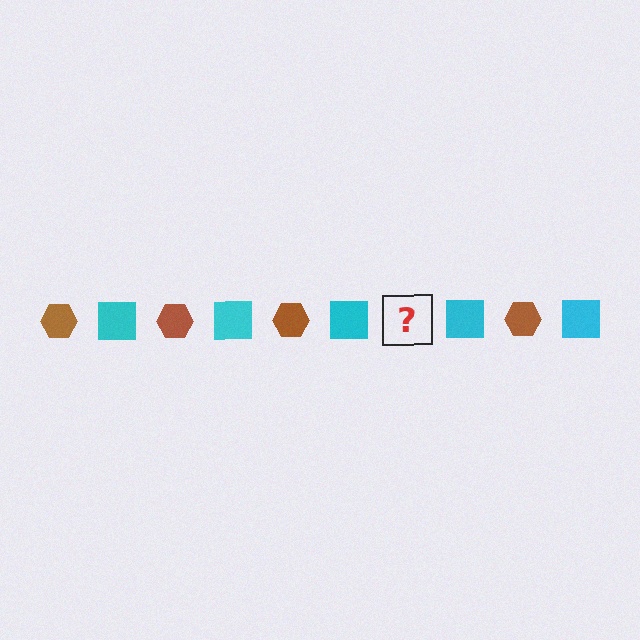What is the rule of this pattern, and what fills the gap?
The rule is that the pattern alternates between brown hexagon and cyan square. The gap should be filled with a brown hexagon.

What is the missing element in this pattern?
The missing element is a brown hexagon.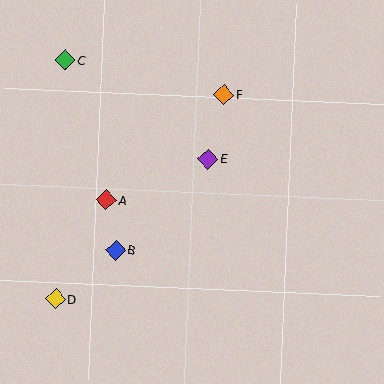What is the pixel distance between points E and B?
The distance between E and B is 130 pixels.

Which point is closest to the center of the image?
Point E at (208, 159) is closest to the center.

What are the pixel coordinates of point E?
Point E is at (208, 159).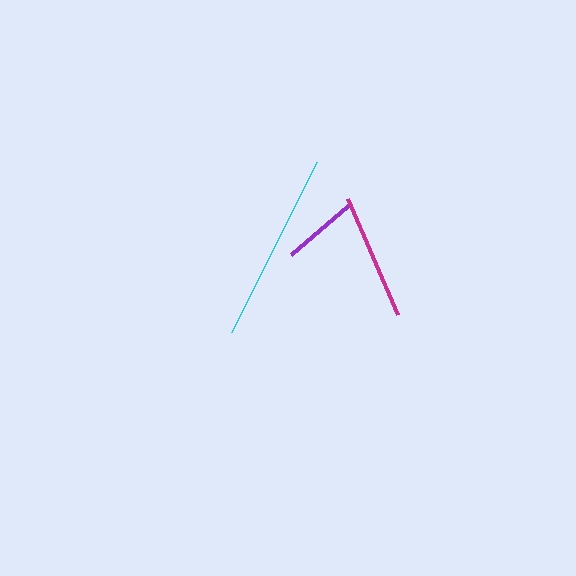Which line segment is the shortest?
The purple line is the shortest at approximately 75 pixels.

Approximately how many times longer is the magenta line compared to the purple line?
The magenta line is approximately 1.7 times the length of the purple line.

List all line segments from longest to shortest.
From longest to shortest: cyan, magenta, purple.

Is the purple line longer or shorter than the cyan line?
The cyan line is longer than the purple line.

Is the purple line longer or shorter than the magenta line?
The magenta line is longer than the purple line.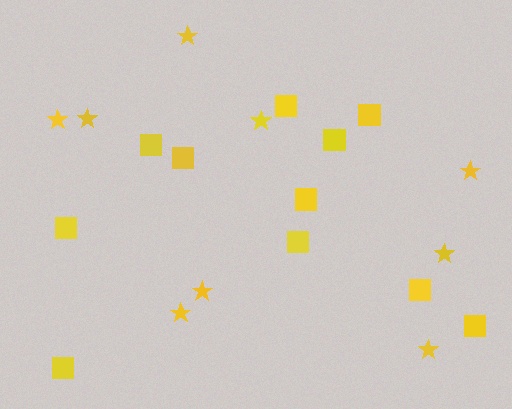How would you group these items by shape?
There are 2 groups: one group of squares (11) and one group of stars (9).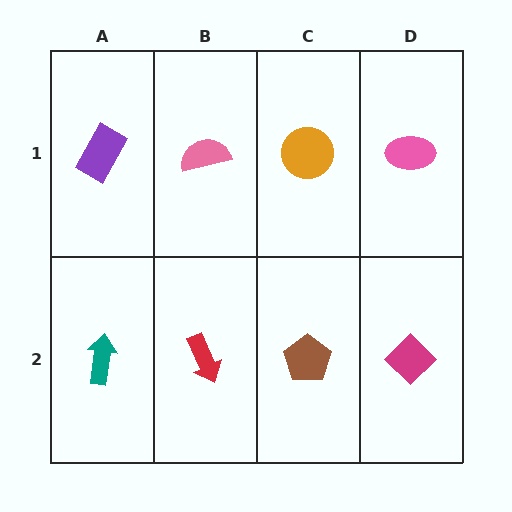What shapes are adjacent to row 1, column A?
A teal arrow (row 2, column A), a pink semicircle (row 1, column B).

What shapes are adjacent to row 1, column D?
A magenta diamond (row 2, column D), an orange circle (row 1, column C).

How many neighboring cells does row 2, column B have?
3.